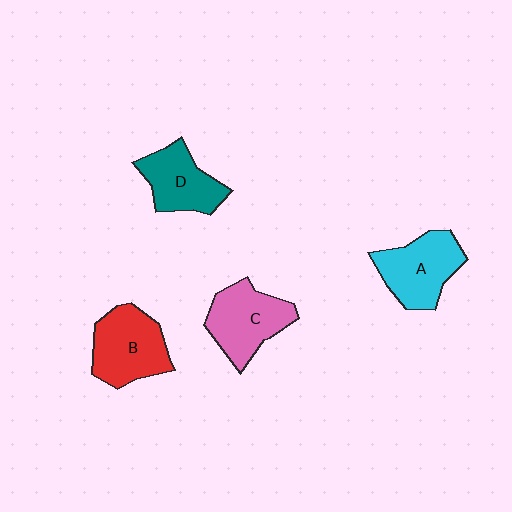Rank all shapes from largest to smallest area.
From largest to smallest: B (red), C (pink), A (cyan), D (teal).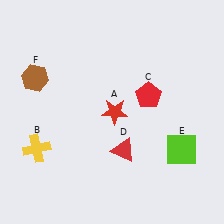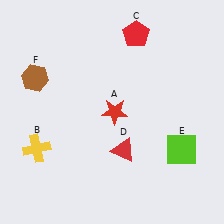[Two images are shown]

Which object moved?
The red pentagon (C) moved up.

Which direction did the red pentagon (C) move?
The red pentagon (C) moved up.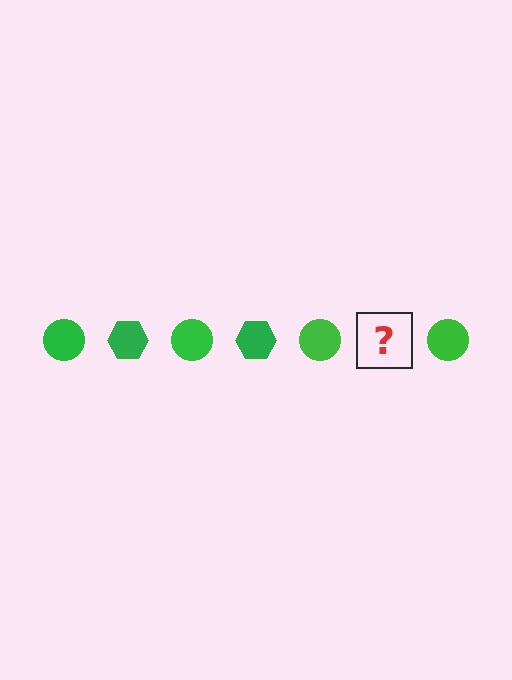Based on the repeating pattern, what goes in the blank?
The blank should be a green hexagon.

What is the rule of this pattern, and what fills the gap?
The rule is that the pattern cycles through circle, hexagon shapes in green. The gap should be filled with a green hexagon.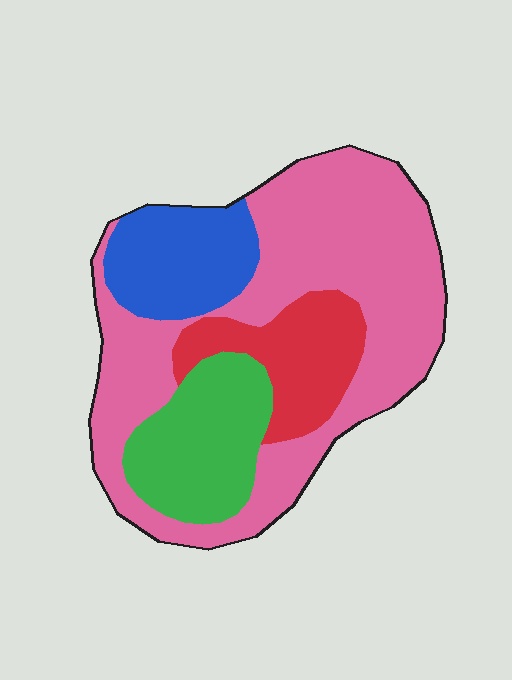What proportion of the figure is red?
Red covers around 15% of the figure.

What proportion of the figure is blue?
Blue covers about 15% of the figure.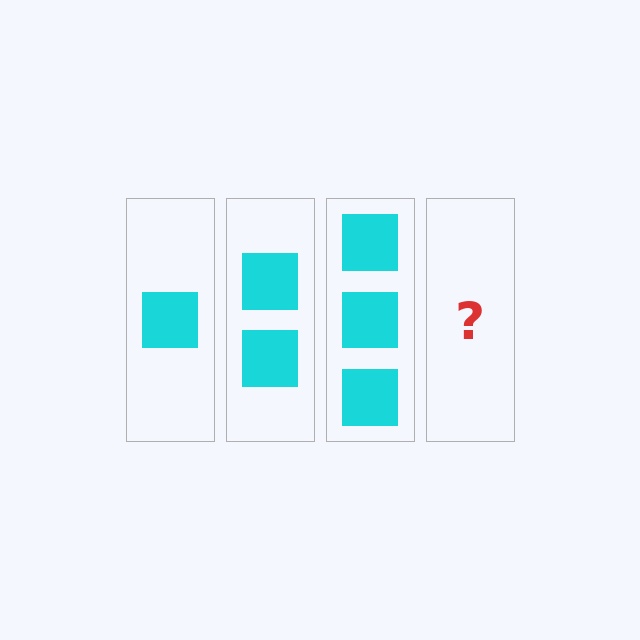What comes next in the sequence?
The next element should be 4 squares.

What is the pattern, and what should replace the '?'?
The pattern is that each step adds one more square. The '?' should be 4 squares.